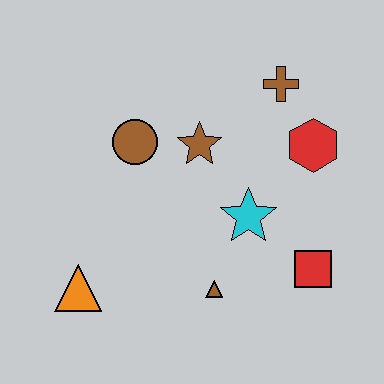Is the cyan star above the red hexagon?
No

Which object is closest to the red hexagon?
The brown cross is closest to the red hexagon.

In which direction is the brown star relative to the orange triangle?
The brown star is above the orange triangle.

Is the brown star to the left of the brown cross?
Yes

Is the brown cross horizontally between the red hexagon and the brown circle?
Yes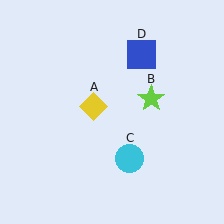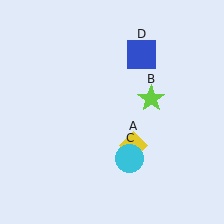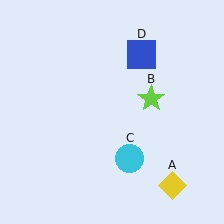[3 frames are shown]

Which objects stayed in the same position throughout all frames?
Lime star (object B) and cyan circle (object C) and blue square (object D) remained stationary.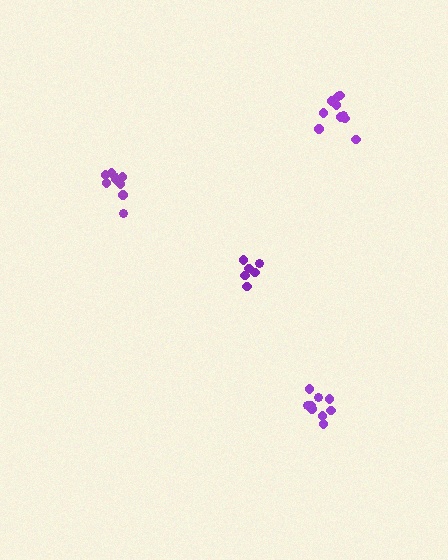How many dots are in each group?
Group 1: 9 dots, Group 2: 10 dots, Group 3: 10 dots, Group 4: 6 dots (35 total).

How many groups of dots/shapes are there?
There are 4 groups.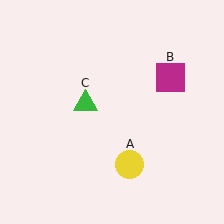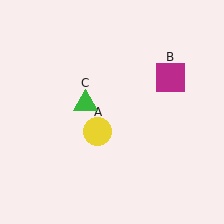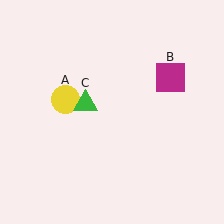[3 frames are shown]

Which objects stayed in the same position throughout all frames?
Magenta square (object B) and green triangle (object C) remained stationary.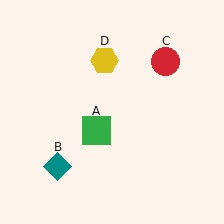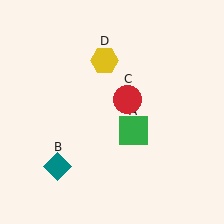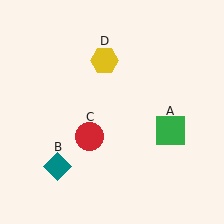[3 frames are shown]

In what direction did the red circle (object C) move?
The red circle (object C) moved down and to the left.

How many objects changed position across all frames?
2 objects changed position: green square (object A), red circle (object C).